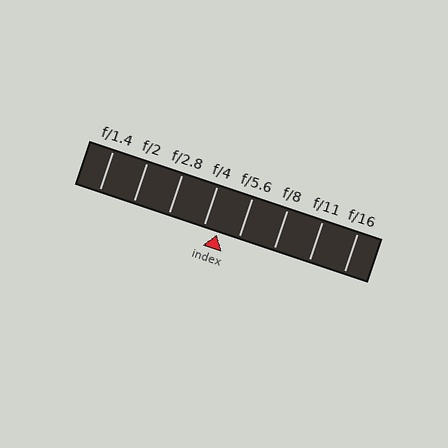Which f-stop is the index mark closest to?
The index mark is closest to f/4.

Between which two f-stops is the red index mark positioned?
The index mark is between f/4 and f/5.6.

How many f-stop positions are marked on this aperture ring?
There are 8 f-stop positions marked.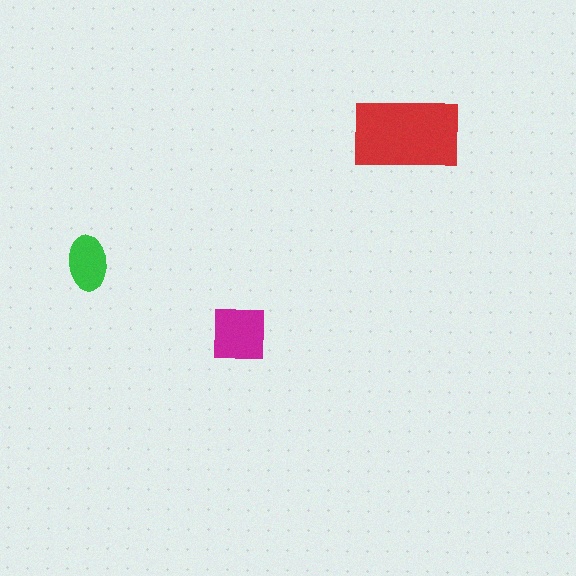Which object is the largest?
The red rectangle.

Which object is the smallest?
The green ellipse.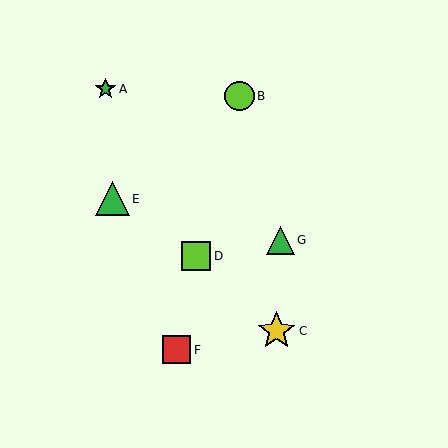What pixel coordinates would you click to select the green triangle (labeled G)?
Click at (280, 240) to select the green triangle G.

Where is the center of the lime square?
The center of the lime square is at (196, 256).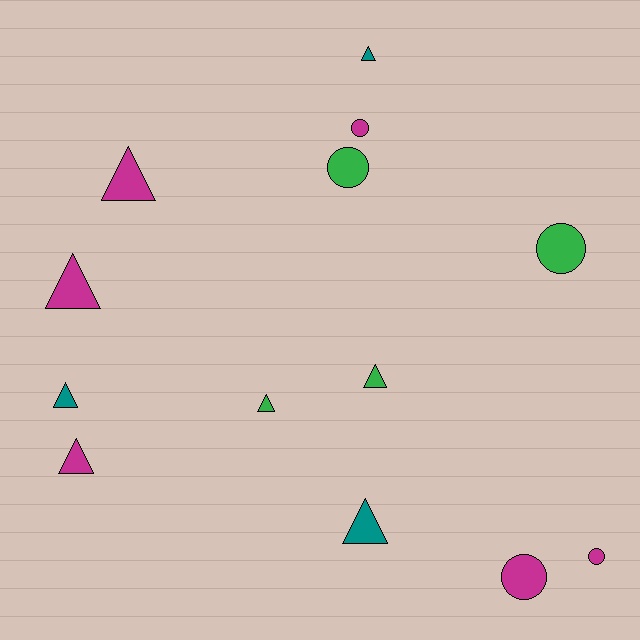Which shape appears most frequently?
Triangle, with 8 objects.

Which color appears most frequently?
Magenta, with 6 objects.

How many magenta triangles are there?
There are 3 magenta triangles.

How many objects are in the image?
There are 13 objects.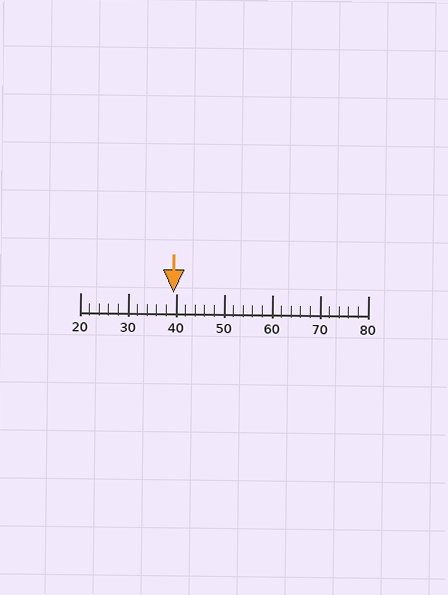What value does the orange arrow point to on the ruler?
The orange arrow points to approximately 39.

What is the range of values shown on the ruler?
The ruler shows values from 20 to 80.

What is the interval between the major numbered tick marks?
The major tick marks are spaced 10 units apart.